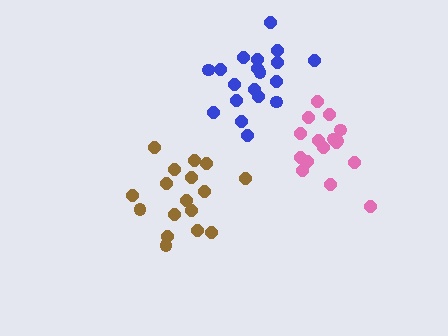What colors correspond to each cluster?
The clusters are colored: pink, brown, blue.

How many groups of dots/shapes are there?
There are 3 groups.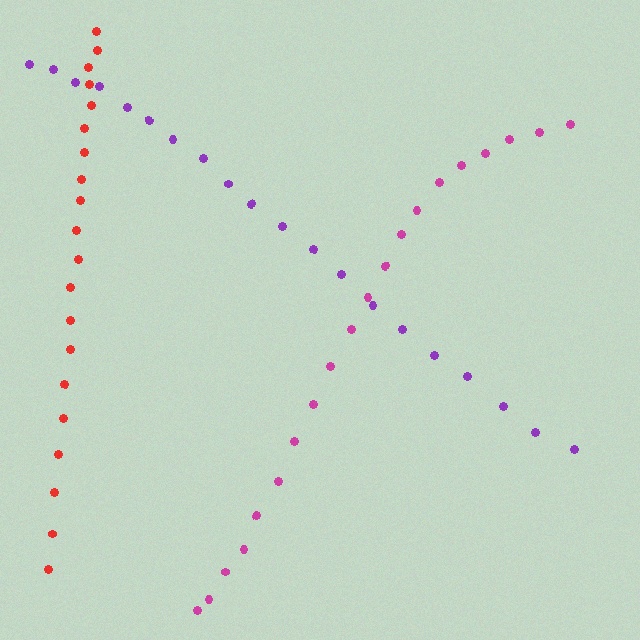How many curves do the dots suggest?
There are 3 distinct paths.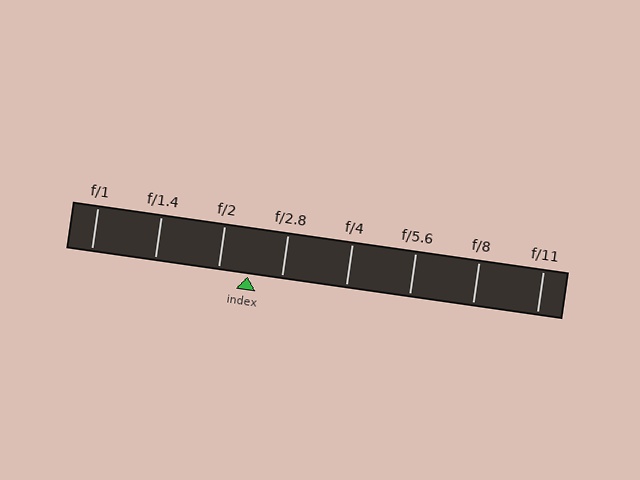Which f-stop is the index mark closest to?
The index mark is closest to f/2.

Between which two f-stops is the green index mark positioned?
The index mark is between f/2 and f/2.8.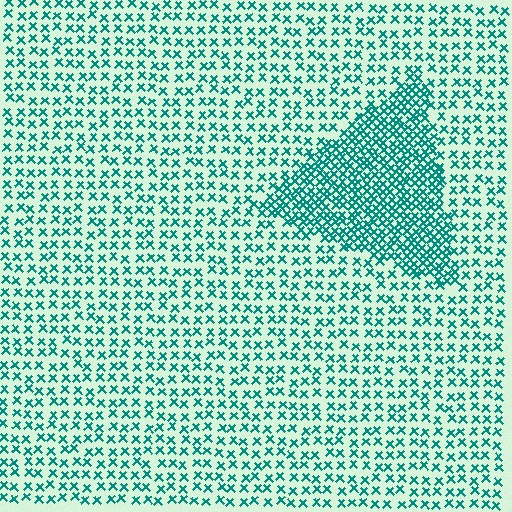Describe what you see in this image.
The image contains small teal elements arranged at two different densities. A triangle-shaped region is visible where the elements are more densely packed than the surrounding area.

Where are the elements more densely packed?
The elements are more densely packed inside the triangle boundary.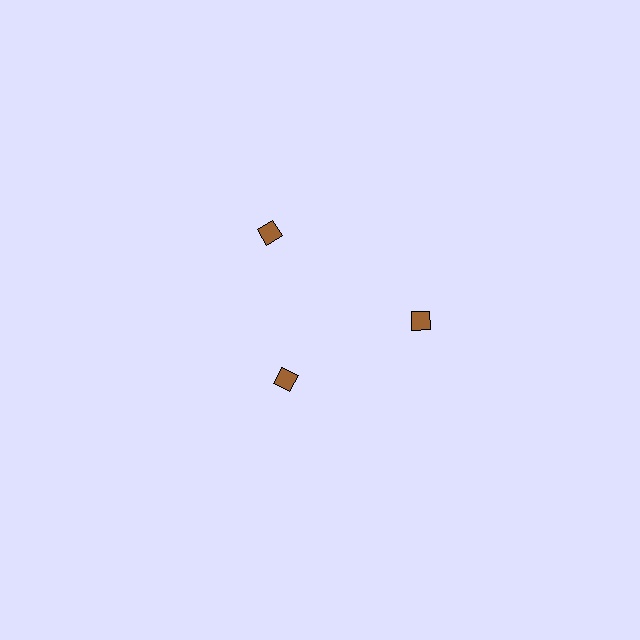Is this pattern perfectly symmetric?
No. The 3 brown diamonds are arranged in a ring, but one element near the 7 o'clock position is pulled inward toward the center, breaking the 3-fold rotational symmetry.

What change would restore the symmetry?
The symmetry would be restored by moving it outward, back onto the ring so that all 3 diamonds sit at equal angles and equal distance from the center.